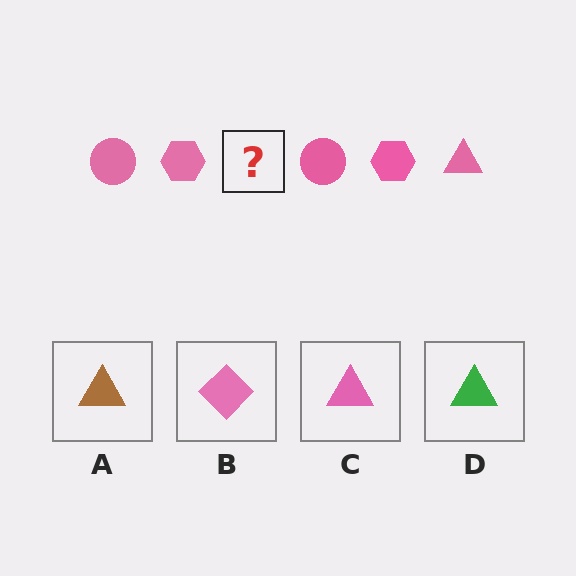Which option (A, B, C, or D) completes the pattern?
C.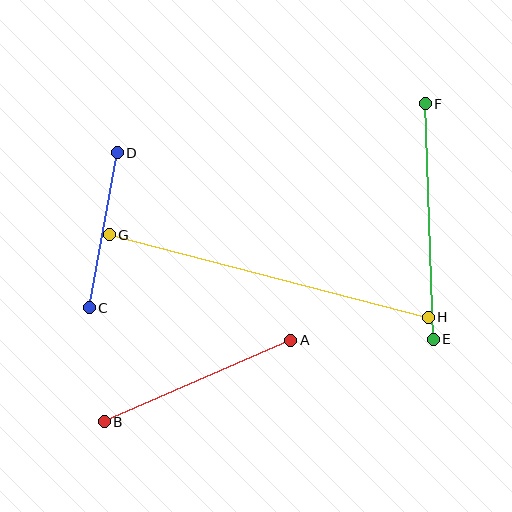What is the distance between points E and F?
The distance is approximately 236 pixels.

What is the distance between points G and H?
The distance is approximately 330 pixels.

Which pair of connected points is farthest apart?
Points G and H are farthest apart.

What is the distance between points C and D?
The distance is approximately 158 pixels.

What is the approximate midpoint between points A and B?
The midpoint is at approximately (198, 381) pixels.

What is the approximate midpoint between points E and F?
The midpoint is at approximately (429, 221) pixels.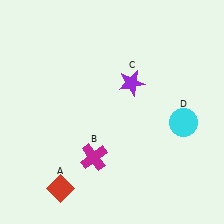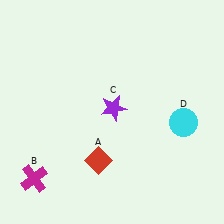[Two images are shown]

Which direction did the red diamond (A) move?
The red diamond (A) moved right.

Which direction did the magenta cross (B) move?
The magenta cross (B) moved left.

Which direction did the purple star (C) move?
The purple star (C) moved down.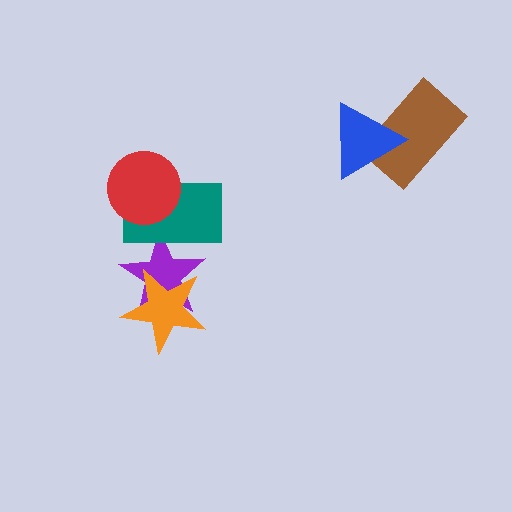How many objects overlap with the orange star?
1 object overlaps with the orange star.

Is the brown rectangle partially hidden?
Yes, it is partially covered by another shape.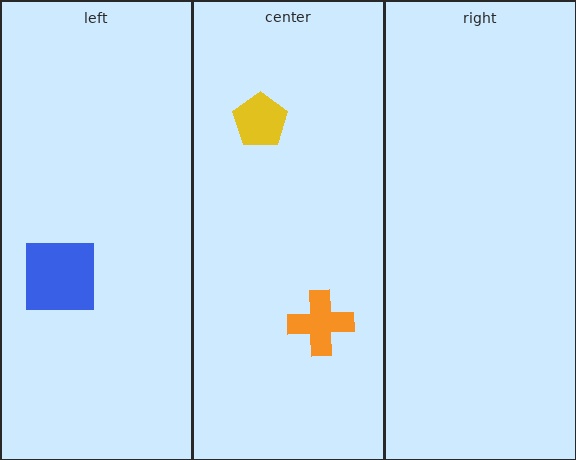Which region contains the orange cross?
The center region.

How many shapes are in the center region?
2.